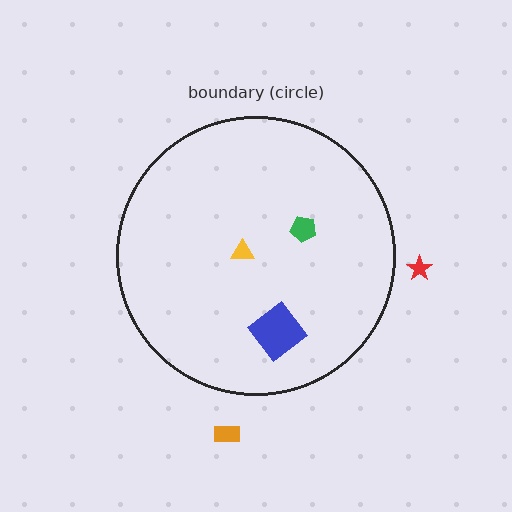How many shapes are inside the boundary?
3 inside, 2 outside.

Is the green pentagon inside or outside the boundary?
Inside.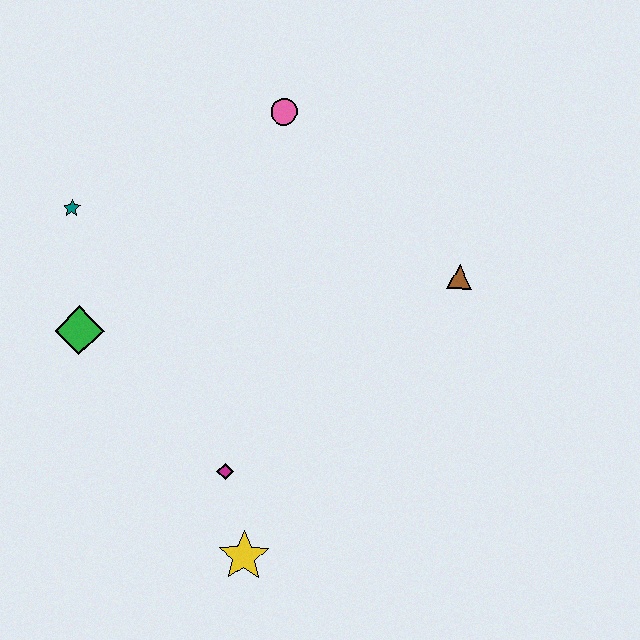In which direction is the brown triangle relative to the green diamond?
The brown triangle is to the right of the green diamond.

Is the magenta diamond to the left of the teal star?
No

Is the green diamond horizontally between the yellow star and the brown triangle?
No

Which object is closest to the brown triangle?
The pink circle is closest to the brown triangle.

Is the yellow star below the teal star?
Yes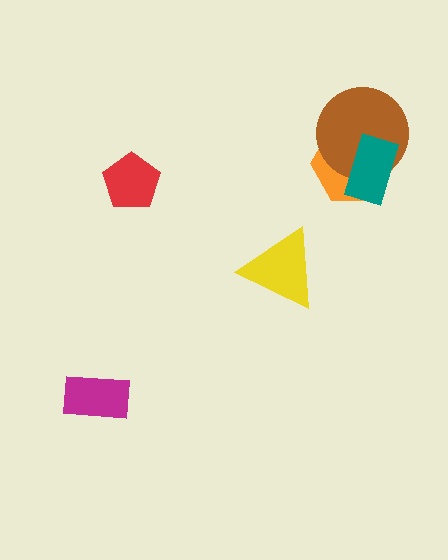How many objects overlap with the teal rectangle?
2 objects overlap with the teal rectangle.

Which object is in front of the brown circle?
The teal rectangle is in front of the brown circle.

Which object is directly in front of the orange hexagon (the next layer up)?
The brown circle is directly in front of the orange hexagon.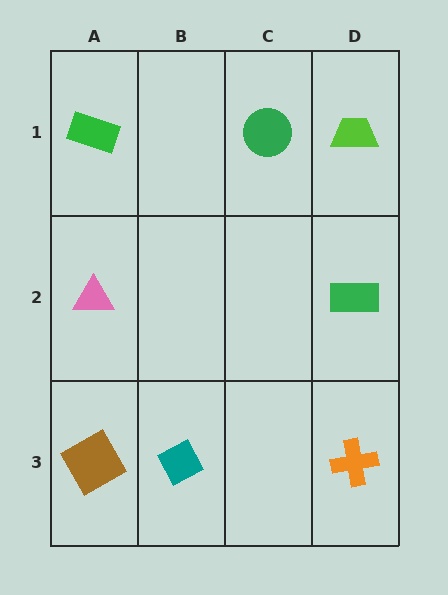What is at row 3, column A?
A brown square.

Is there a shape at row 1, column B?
No, that cell is empty.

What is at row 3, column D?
An orange cross.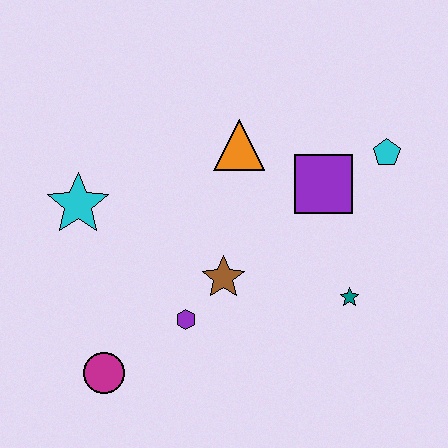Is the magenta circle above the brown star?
No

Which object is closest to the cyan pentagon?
The purple square is closest to the cyan pentagon.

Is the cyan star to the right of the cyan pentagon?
No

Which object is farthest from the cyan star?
The cyan pentagon is farthest from the cyan star.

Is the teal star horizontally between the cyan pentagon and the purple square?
Yes